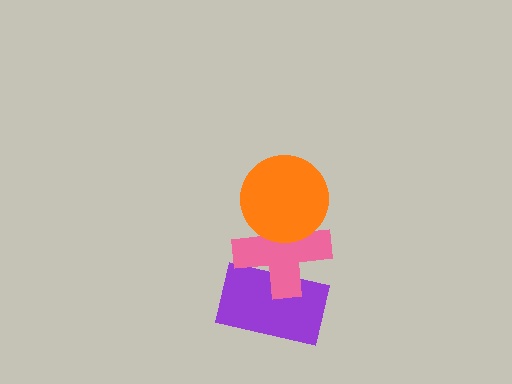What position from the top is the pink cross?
The pink cross is 2nd from the top.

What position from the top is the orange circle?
The orange circle is 1st from the top.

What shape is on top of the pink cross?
The orange circle is on top of the pink cross.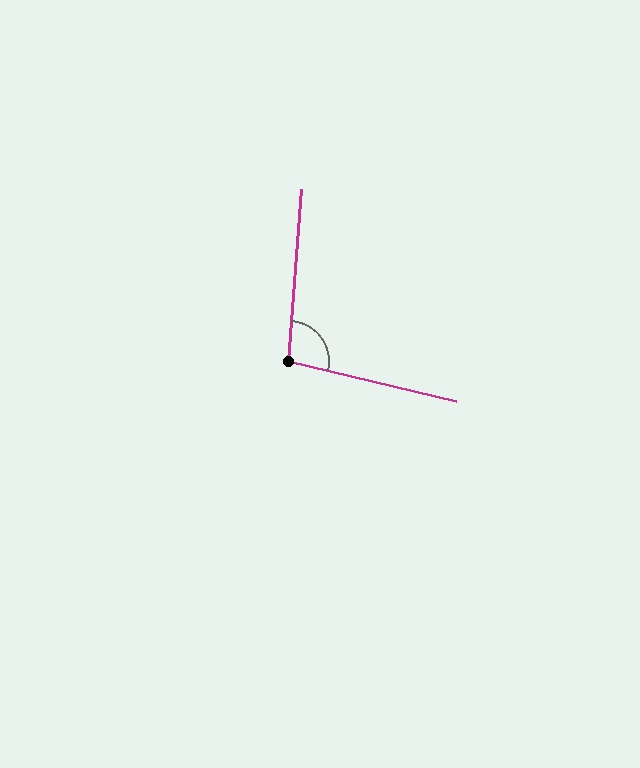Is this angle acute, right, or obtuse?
It is obtuse.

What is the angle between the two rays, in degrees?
Approximately 99 degrees.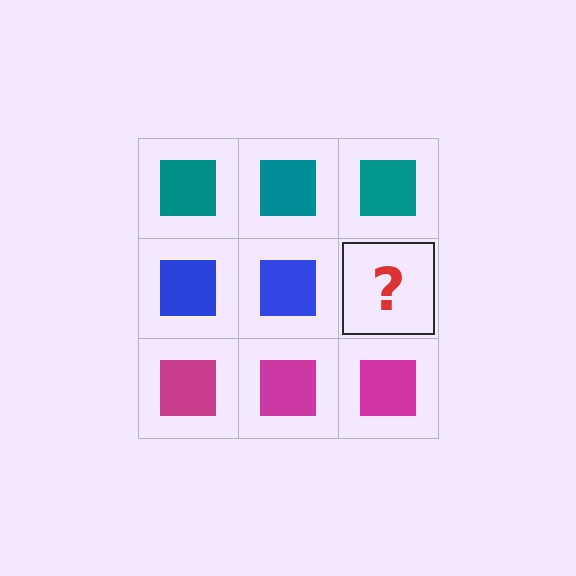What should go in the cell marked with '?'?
The missing cell should contain a blue square.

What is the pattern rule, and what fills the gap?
The rule is that each row has a consistent color. The gap should be filled with a blue square.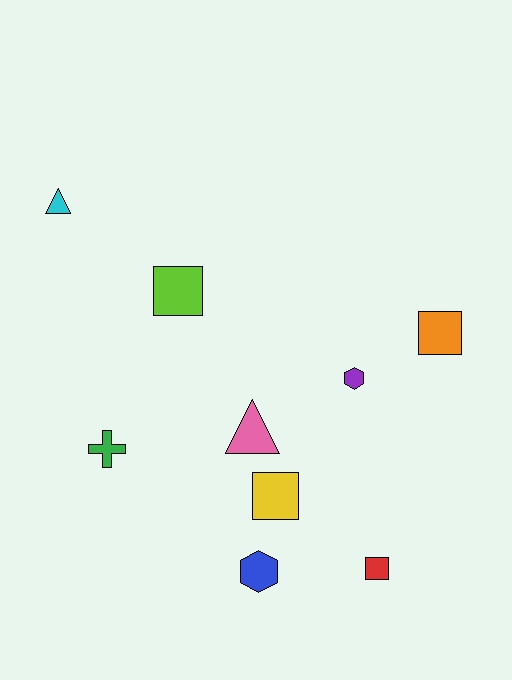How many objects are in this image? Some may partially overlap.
There are 9 objects.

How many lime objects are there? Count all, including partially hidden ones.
There is 1 lime object.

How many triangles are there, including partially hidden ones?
There are 2 triangles.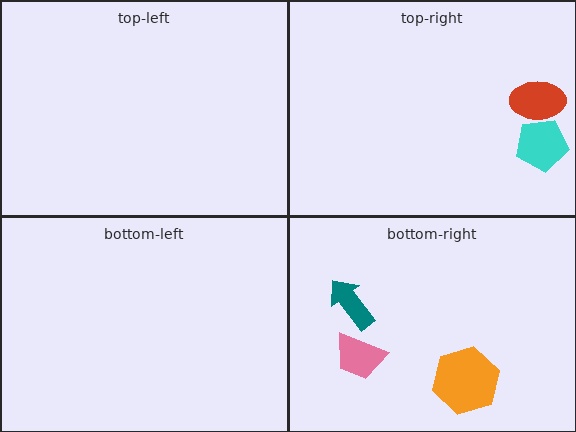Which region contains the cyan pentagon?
The top-right region.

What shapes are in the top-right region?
The red ellipse, the cyan pentagon.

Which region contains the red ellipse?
The top-right region.